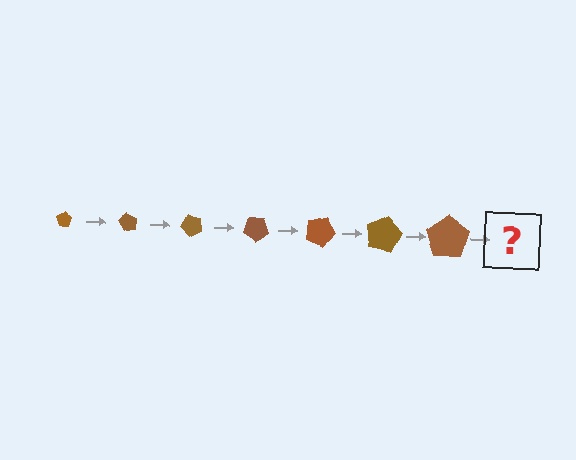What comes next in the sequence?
The next element should be a pentagon, larger than the previous one and rotated 420 degrees from the start.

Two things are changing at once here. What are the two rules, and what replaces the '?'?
The two rules are that the pentagon grows larger each step and it rotates 60 degrees each step. The '?' should be a pentagon, larger than the previous one and rotated 420 degrees from the start.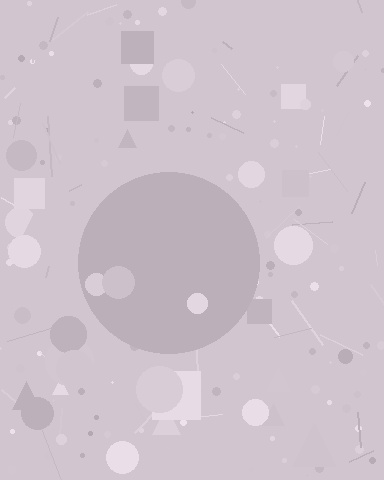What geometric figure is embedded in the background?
A circle is embedded in the background.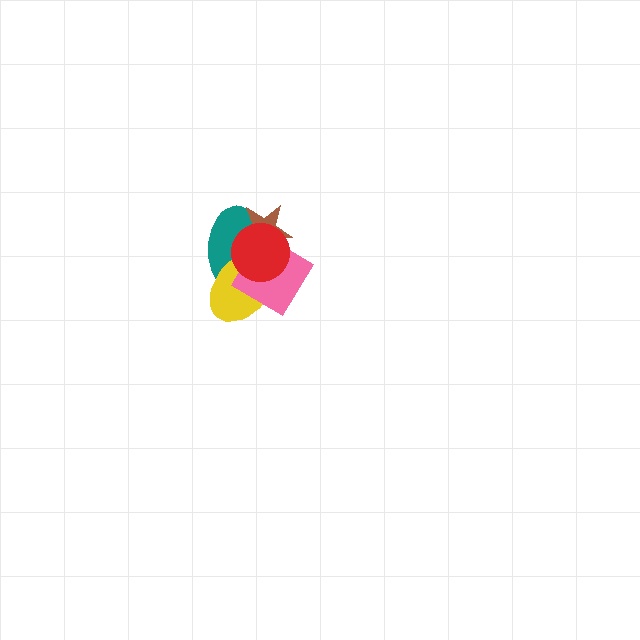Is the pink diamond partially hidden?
Yes, it is partially covered by another shape.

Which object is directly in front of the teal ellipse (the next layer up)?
The yellow ellipse is directly in front of the teal ellipse.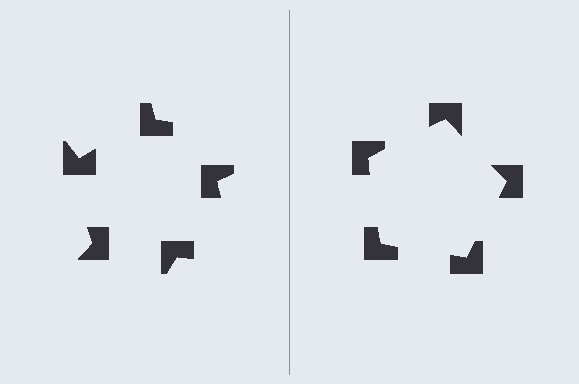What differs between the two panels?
The notched squares are positioned identically on both sides; only the wedge orientations differ. On the right they align to a pentagon; on the left they are misaligned.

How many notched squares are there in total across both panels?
10 — 5 on each side.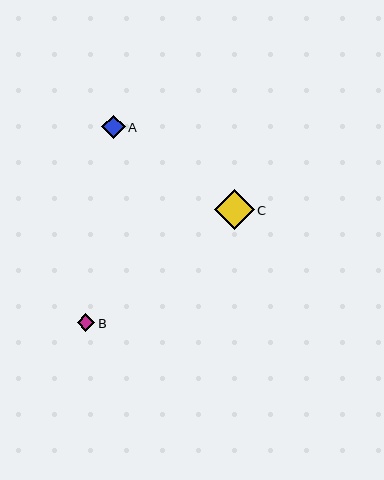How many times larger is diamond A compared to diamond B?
Diamond A is approximately 1.3 times the size of diamond B.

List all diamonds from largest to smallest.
From largest to smallest: C, A, B.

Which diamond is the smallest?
Diamond B is the smallest with a size of approximately 18 pixels.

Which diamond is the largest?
Diamond C is the largest with a size of approximately 39 pixels.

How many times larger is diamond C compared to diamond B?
Diamond C is approximately 2.2 times the size of diamond B.